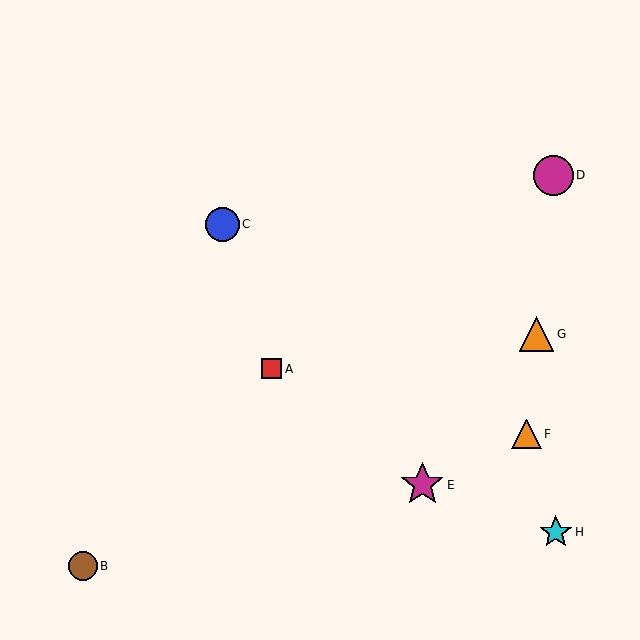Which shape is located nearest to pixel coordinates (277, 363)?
The red square (labeled A) at (272, 369) is nearest to that location.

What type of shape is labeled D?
Shape D is a magenta circle.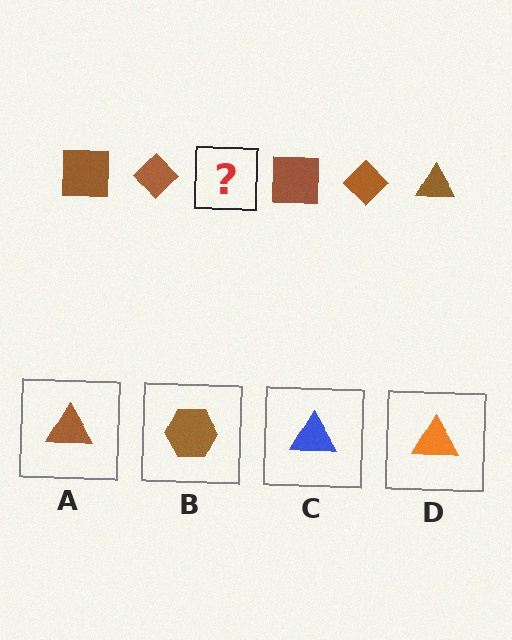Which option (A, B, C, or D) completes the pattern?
A.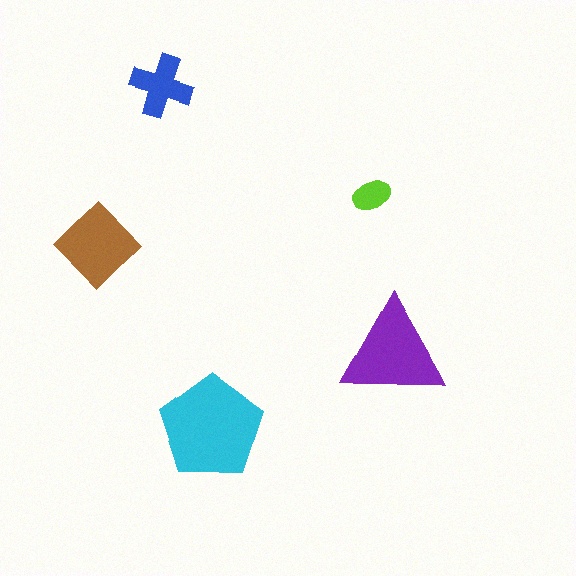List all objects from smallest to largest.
The lime ellipse, the blue cross, the brown diamond, the purple triangle, the cyan pentagon.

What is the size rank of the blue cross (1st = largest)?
4th.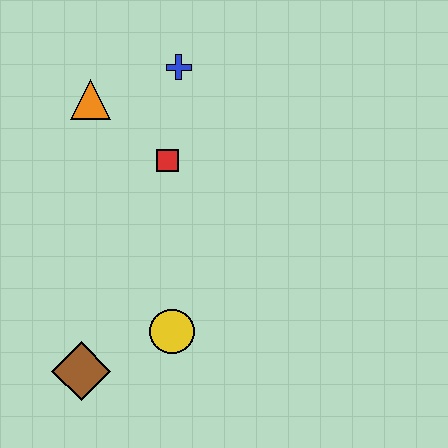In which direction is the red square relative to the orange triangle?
The red square is to the right of the orange triangle.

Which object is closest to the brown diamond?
The yellow circle is closest to the brown diamond.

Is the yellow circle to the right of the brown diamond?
Yes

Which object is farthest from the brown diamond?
The blue cross is farthest from the brown diamond.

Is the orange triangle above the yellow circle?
Yes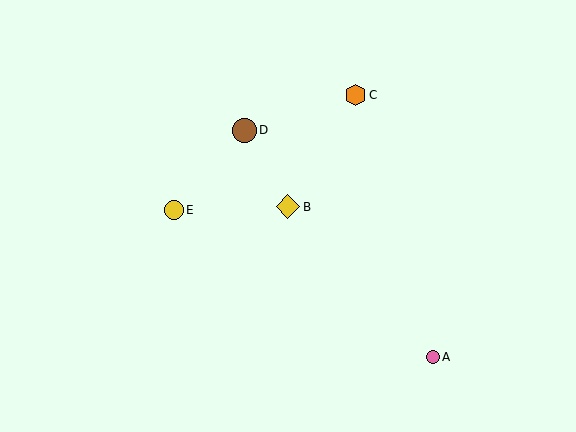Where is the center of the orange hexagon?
The center of the orange hexagon is at (355, 95).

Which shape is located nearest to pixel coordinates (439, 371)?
The pink circle (labeled A) at (433, 357) is nearest to that location.